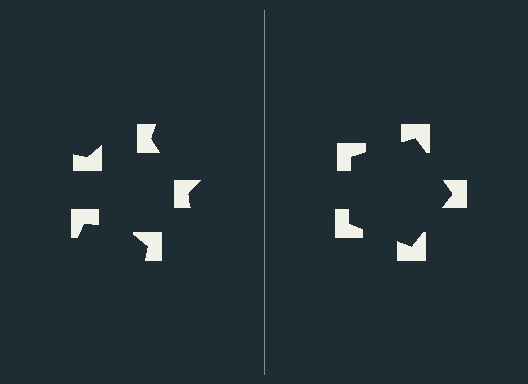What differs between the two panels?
The notched squares are positioned identically on both sides; only the wedge orientations differ. On the right they align to a pentagon; on the left they are misaligned.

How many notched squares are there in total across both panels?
10 — 5 on each side.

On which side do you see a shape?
An illusory pentagon appears on the right side. On the left side the wedge cuts are rotated, so no coherent shape forms.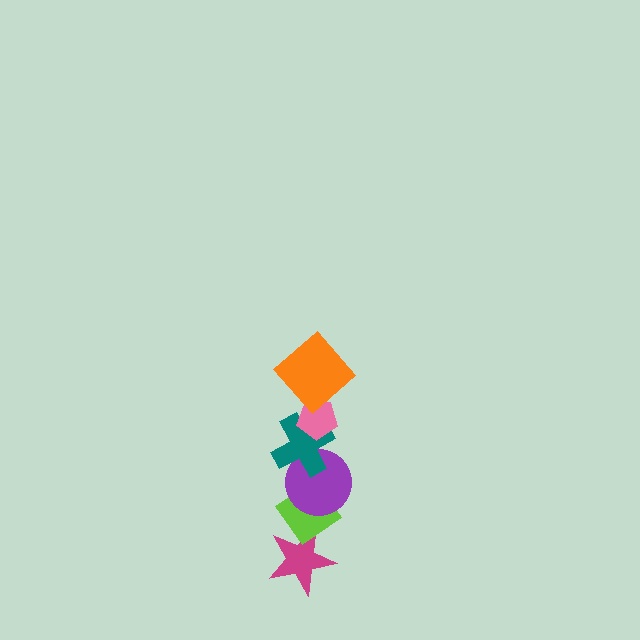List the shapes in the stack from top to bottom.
From top to bottom: the orange diamond, the pink pentagon, the teal cross, the purple circle, the lime diamond, the magenta star.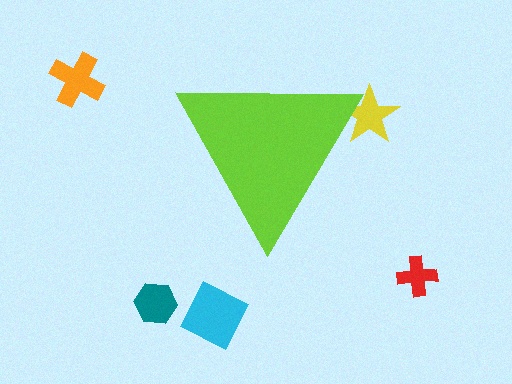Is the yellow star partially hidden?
Yes, the yellow star is partially hidden behind the lime triangle.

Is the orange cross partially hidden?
No, the orange cross is fully visible.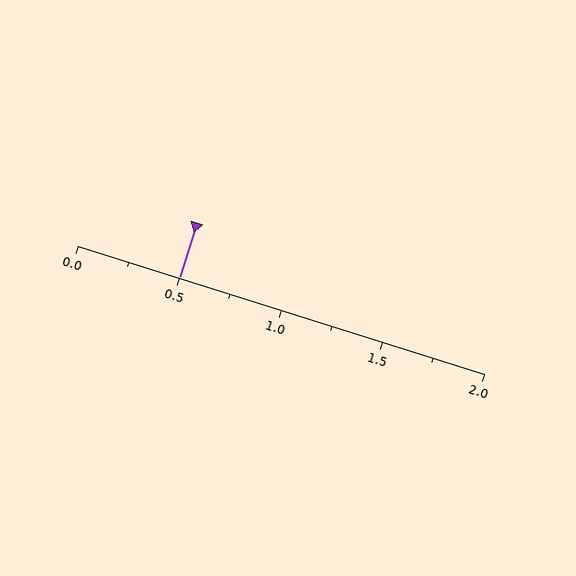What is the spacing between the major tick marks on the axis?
The major ticks are spaced 0.5 apart.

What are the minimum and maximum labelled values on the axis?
The axis runs from 0.0 to 2.0.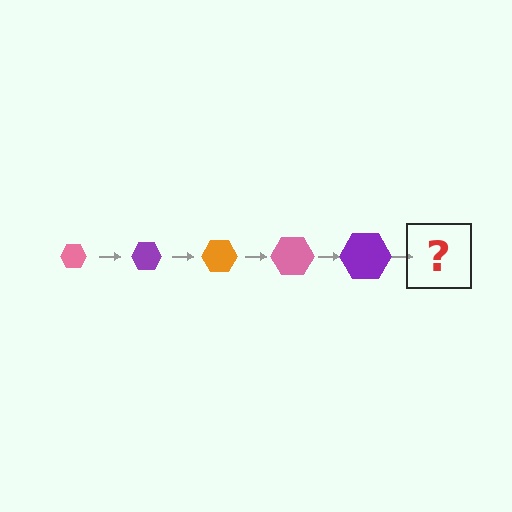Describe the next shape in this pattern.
It should be an orange hexagon, larger than the previous one.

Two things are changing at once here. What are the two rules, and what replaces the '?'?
The two rules are that the hexagon grows larger each step and the color cycles through pink, purple, and orange. The '?' should be an orange hexagon, larger than the previous one.